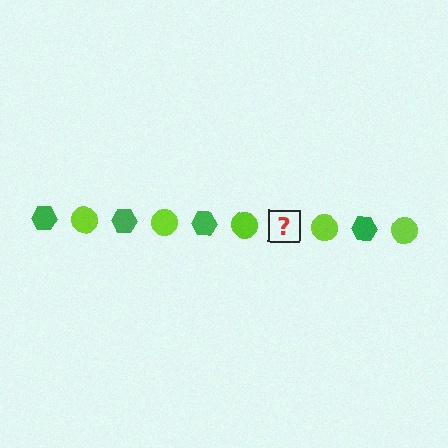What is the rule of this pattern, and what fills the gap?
The rule is that the pattern alternates between green hexagon and lime circle. The gap should be filled with a green hexagon.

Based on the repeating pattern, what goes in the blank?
The blank should be a green hexagon.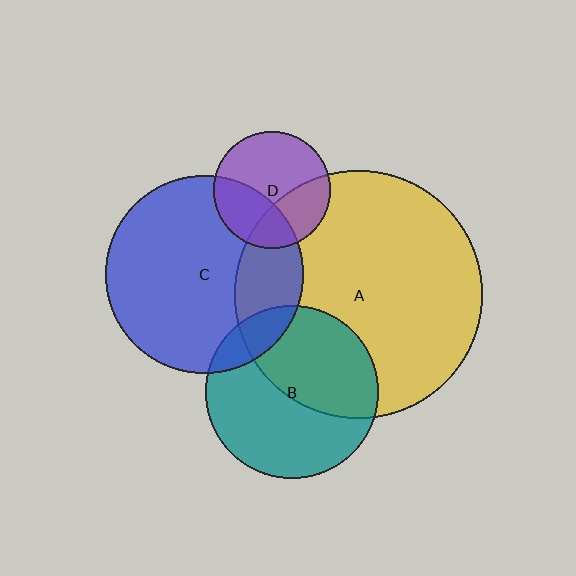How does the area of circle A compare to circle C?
Approximately 1.6 times.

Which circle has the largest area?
Circle A (yellow).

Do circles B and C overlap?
Yes.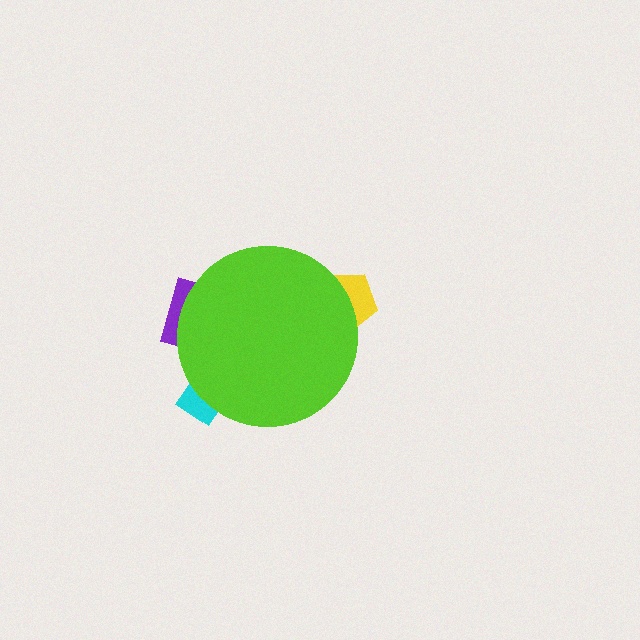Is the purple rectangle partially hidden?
Yes, the purple rectangle is partially hidden behind the lime circle.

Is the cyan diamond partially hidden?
Yes, the cyan diamond is partially hidden behind the lime circle.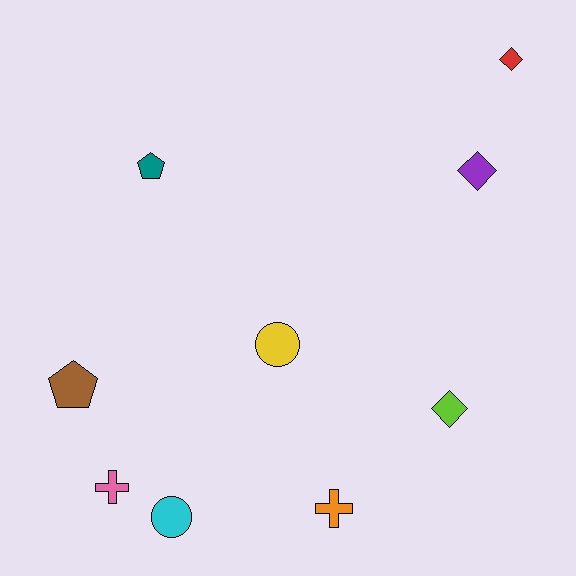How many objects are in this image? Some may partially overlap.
There are 9 objects.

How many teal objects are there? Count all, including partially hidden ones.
There is 1 teal object.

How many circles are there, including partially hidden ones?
There are 2 circles.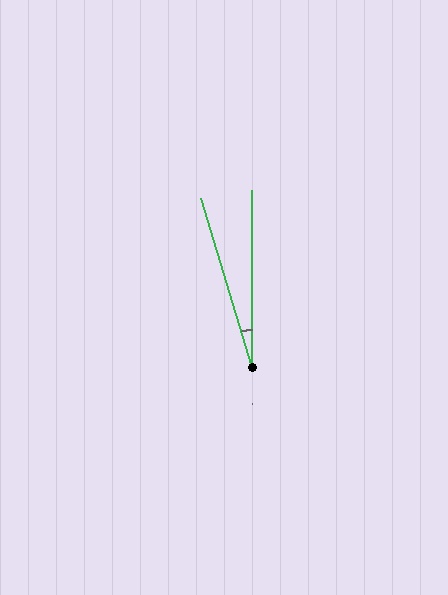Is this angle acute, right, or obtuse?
It is acute.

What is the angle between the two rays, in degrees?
Approximately 17 degrees.